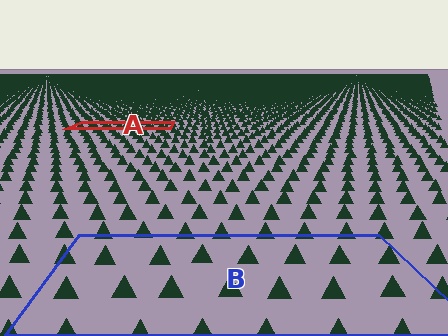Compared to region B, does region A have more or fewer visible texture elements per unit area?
Region A has more texture elements per unit area — they are packed more densely because it is farther away.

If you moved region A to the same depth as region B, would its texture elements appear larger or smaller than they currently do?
They would appear larger. At a closer depth, the same texture elements are projected at a bigger on-screen size.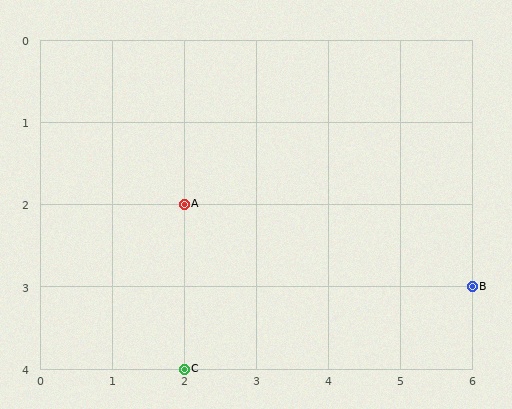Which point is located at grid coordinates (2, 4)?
Point C is at (2, 4).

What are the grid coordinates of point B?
Point B is at grid coordinates (6, 3).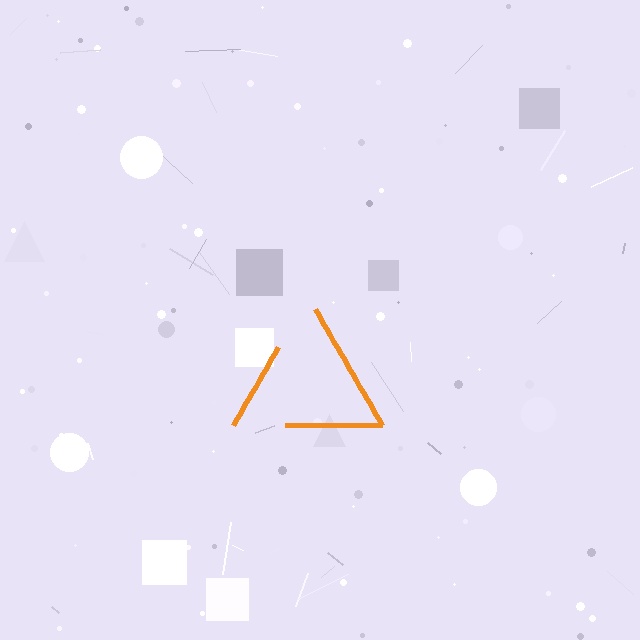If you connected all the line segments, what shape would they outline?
They would outline a triangle.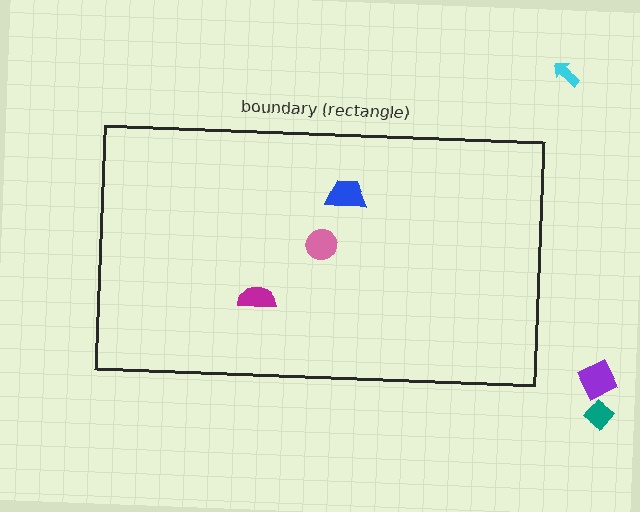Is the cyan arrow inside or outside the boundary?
Outside.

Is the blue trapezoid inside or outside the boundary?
Inside.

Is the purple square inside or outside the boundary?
Outside.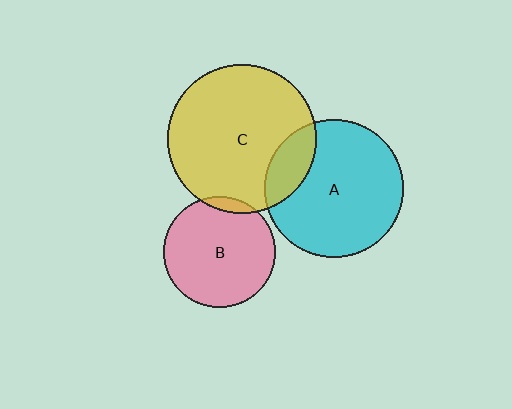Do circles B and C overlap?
Yes.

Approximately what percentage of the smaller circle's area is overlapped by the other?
Approximately 5%.